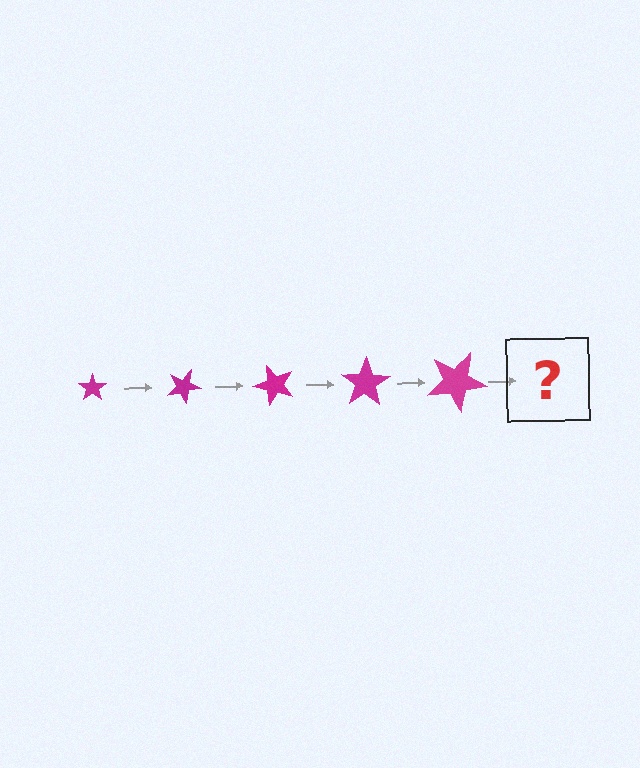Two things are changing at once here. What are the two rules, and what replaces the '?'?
The two rules are that the star grows larger each step and it rotates 25 degrees each step. The '?' should be a star, larger than the previous one and rotated 125 degrees from the start.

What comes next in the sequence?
The next element should be a star, larger than the previous one and rotated 125 degrees from the start.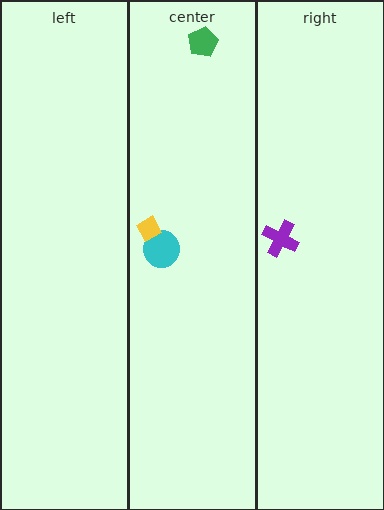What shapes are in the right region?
The purple cross.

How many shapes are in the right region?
1.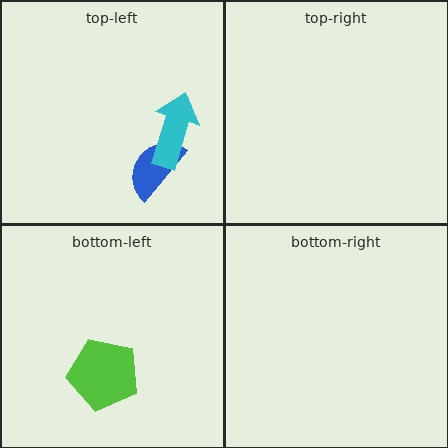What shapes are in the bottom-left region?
The lime pentagon.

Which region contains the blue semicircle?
The top-left region.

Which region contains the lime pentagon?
The bottom-left region.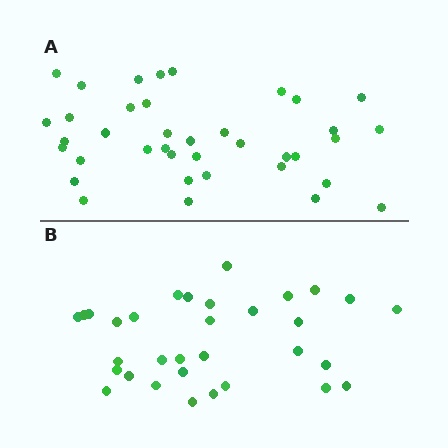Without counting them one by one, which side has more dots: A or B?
Region A (the top region) has more dots.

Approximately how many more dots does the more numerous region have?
Region A has about 6 more dots than region B.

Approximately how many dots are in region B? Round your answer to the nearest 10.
About 30 dots. (The exact count is 32, which rounds to 30.)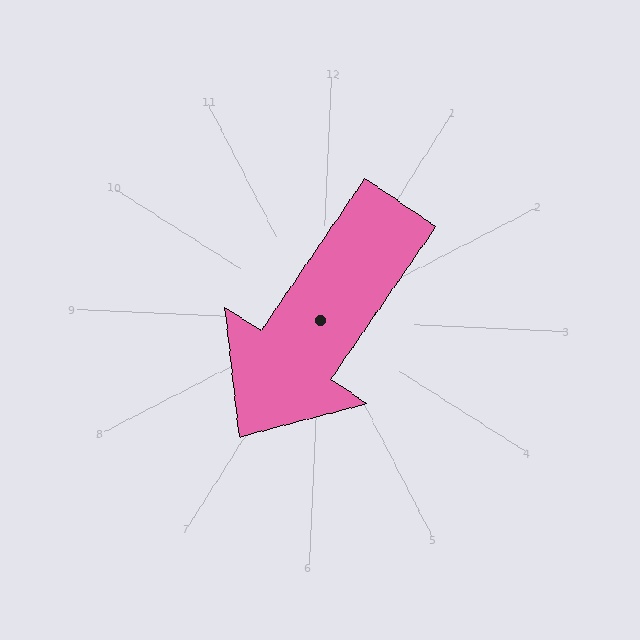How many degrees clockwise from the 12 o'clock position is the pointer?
Approximately 212 degrees.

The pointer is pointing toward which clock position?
Roughly 7 o'clock.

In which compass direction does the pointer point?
Southwest.